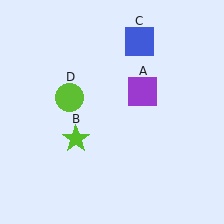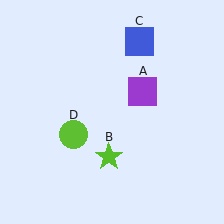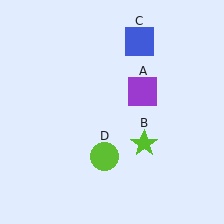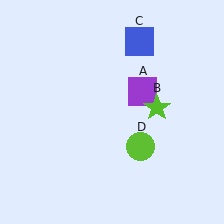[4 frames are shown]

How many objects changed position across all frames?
2 objects changed position: lime star (object B), lime circle (object D).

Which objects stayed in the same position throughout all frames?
Purple square (object A) and blue square (object C) remained stationary.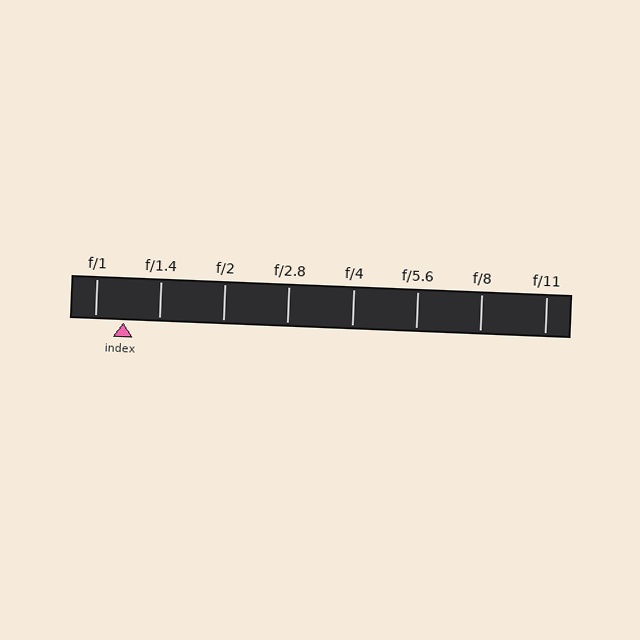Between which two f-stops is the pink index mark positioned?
The index mark is between f/1 and f/1.4.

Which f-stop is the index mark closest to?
The index mark is closest to f/1.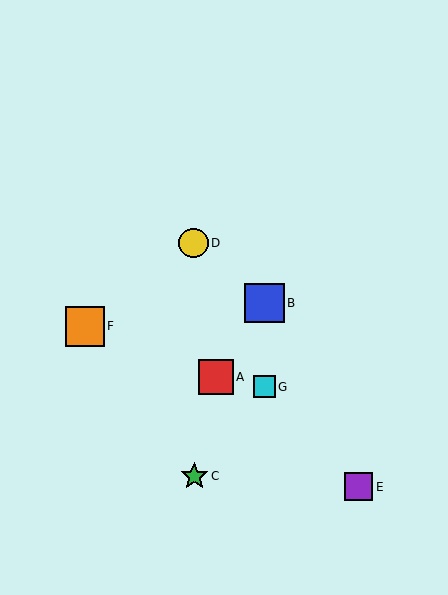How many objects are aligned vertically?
2 objects (B, G) are aligned vertically.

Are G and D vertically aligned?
No, G is at x≈265 and D is at x≈193.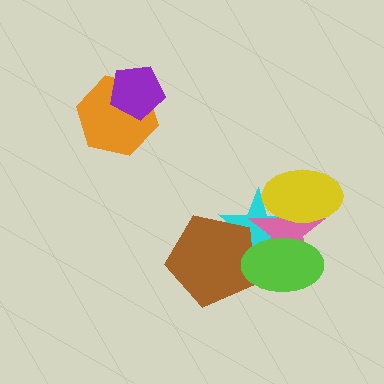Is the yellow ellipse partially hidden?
Yes, it is partially covered by another shape.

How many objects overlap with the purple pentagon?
1 object overlaps with the purple pentagon.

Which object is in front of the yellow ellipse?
The lime ellipse is in front of the yellow ellipse.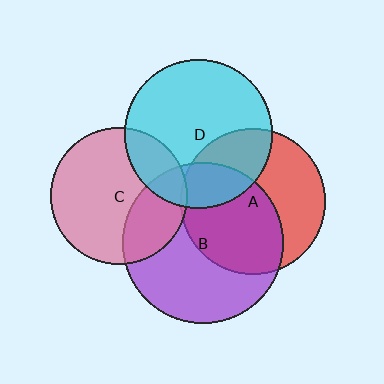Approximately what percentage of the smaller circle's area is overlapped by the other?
Approximately 20%.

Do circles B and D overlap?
Yes.